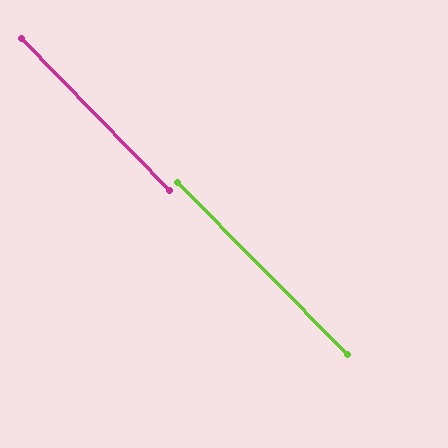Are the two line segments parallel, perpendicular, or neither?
Parallel — their directions differ by only 0.4°.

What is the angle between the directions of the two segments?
Approximately 0 degrees.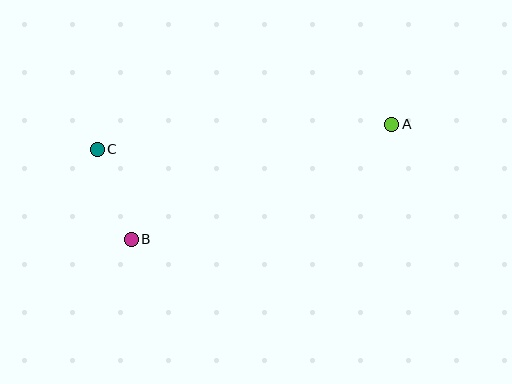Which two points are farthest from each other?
Points A and C are farthest from each other.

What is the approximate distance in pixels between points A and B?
The distance between A and B is approximately 284 pixels.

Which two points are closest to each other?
Points B and C are closest to each other.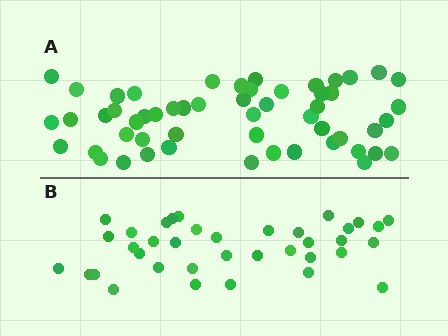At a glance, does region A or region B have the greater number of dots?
Region A (the top region) has more dots.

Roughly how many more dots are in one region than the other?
Region A has approximately 15 more dots than region B.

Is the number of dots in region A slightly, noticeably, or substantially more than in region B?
Region A has substantially more. The ratio is roughly 1.5 to 1.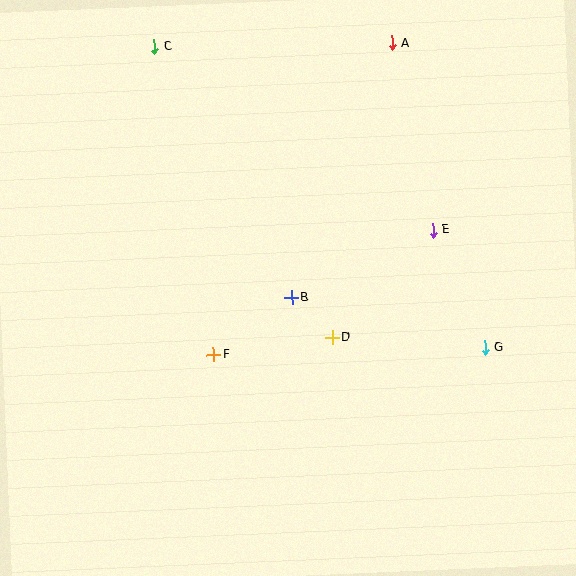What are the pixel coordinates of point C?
Point C is at (155, 47).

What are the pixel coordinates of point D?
Point D is at (332, 337).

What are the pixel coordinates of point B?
Point B is at (292, 298).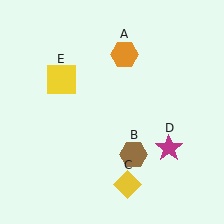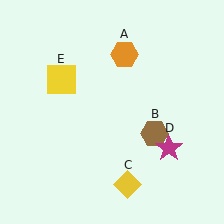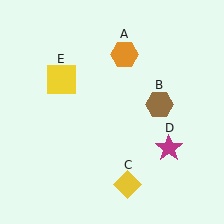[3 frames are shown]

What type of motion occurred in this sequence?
The brown hexagon (object B) rotated counterclockwise around the center of the scene.